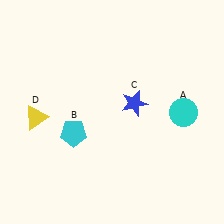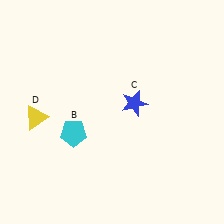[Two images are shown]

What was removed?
The cyan circle (A) was removed in Image 2.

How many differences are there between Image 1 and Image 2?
There is 1 difference between the two images.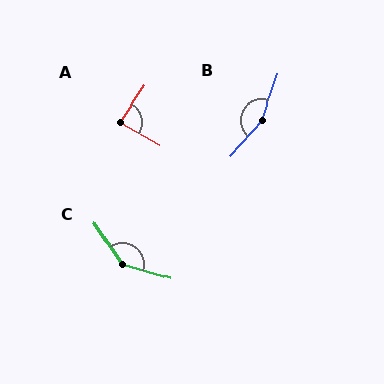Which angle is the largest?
B, at approximately 158 degrees.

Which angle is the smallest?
A, at approximately 87 degrees.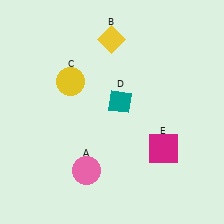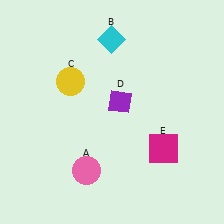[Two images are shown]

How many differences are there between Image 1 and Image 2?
There are 2 differences between the two images.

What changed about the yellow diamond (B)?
In Image 1, B is yellow. In Image 2, it changed to cyan.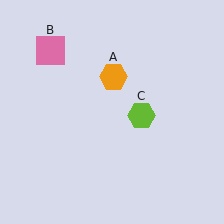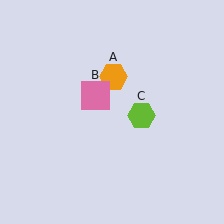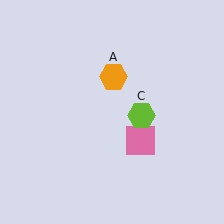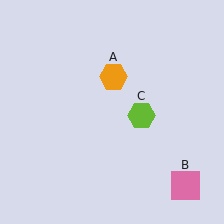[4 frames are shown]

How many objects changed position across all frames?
1 object changed position: pink square (object B).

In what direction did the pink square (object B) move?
The pink square (object B) moved down and to the right.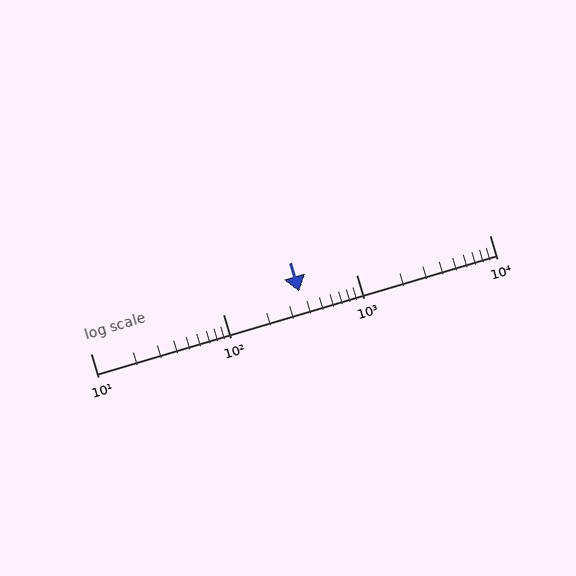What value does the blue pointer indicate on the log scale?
The pointer indicates approximately 370.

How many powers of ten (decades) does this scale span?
The scale spans 3 decades, from 10 to 10000.